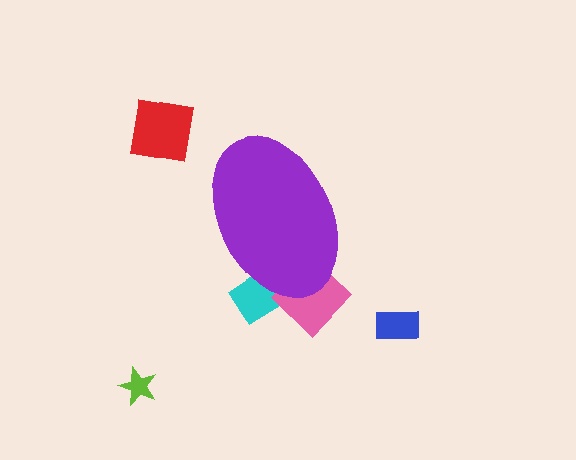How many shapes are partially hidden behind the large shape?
2 shapes are partially hidden.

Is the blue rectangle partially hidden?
No, the blue rectangle is fully visible.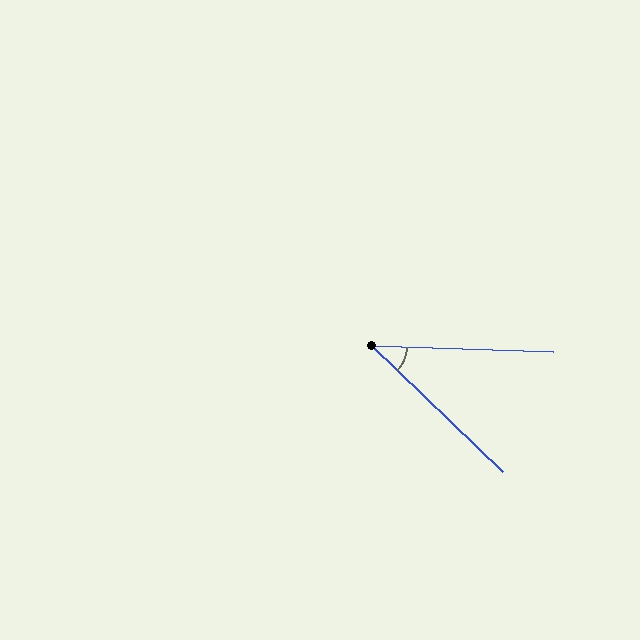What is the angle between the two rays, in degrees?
Approximately 42 degrees.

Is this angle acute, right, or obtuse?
It is acute.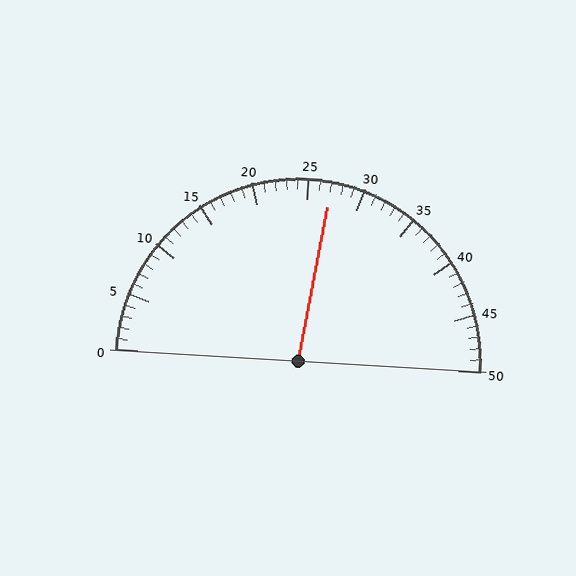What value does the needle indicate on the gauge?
The needle indicates approximately 27.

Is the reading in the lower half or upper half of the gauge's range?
The reading is in the upper half of the range (0 to 50).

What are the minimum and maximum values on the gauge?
The gauge ranges from 0 to 50.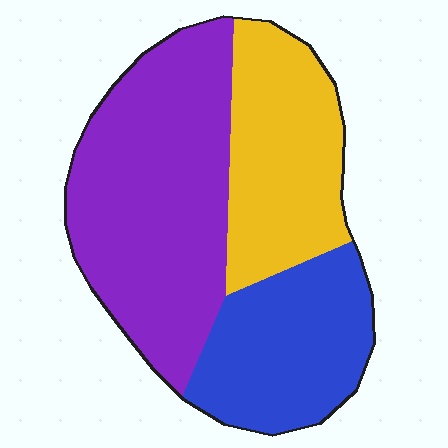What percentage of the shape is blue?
Blue takes up between a quarter and a half of the shape.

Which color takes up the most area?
Purple, at roughly 45%.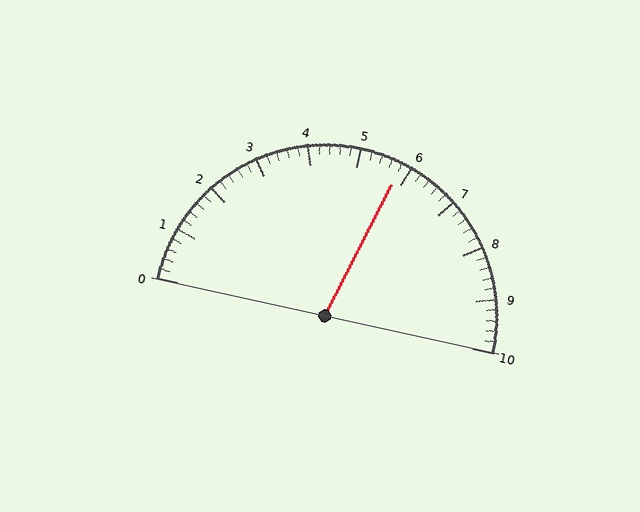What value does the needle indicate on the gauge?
The needle indicates approximately 5.8.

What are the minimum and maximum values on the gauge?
The gauge ranges from 0 to 10.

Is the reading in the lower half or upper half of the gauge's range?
The reading is in the upper half of the range (0 to 10).